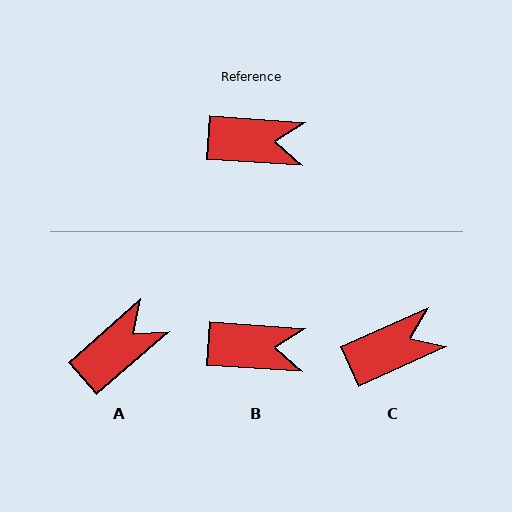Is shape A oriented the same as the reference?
No, it is off by about 45 degrees.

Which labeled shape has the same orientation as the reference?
B.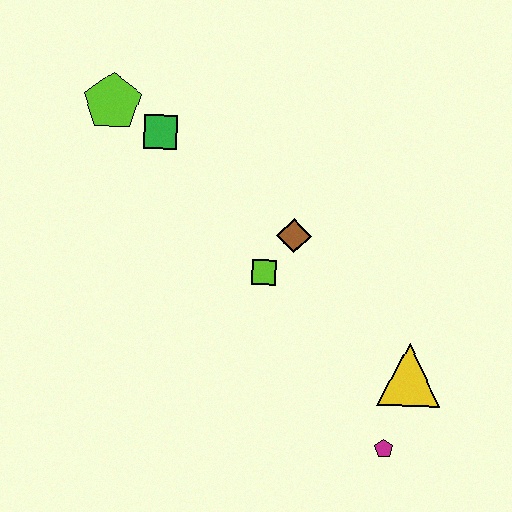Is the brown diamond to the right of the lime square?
Yes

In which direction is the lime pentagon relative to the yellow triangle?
The lime pentagon is to the left of the yellow triangle.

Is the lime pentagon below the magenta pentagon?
No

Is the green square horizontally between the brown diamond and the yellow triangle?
No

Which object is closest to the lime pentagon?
The green square is closest to the lime pentagon.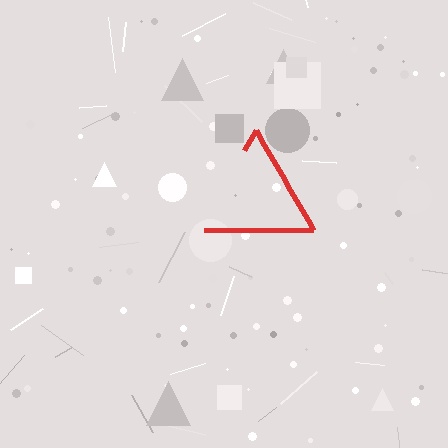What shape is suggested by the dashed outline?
The dashed outline suggests a triangle.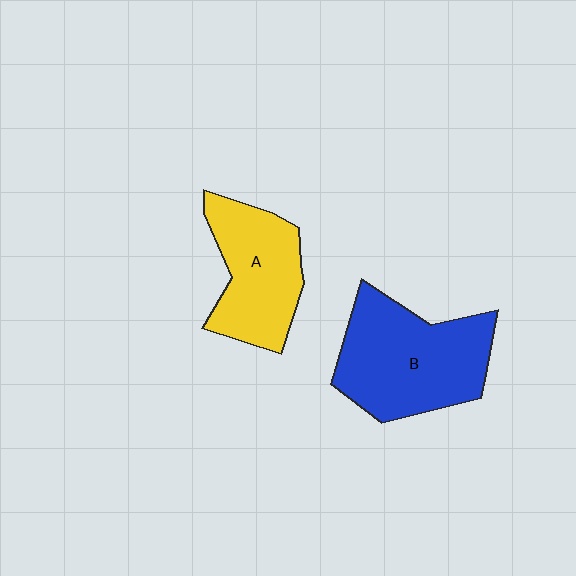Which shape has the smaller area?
Shape A (yellow).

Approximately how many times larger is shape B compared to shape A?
Approximately 1.3 times.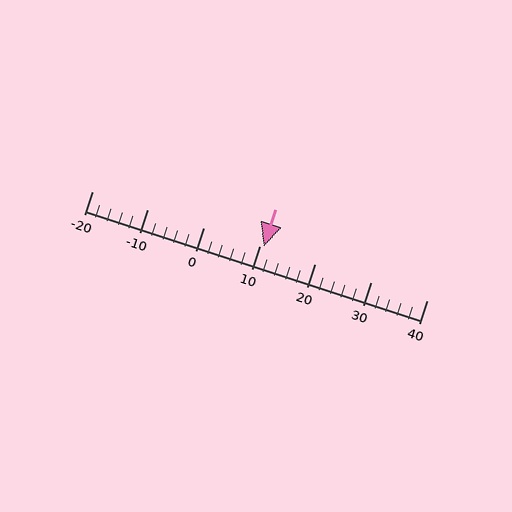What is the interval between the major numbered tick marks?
The major tick marks are spaced 10 units apart.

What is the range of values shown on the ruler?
The ruler shows values from -20 to 40.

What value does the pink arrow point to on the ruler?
The pink arrow points to approximately 11.